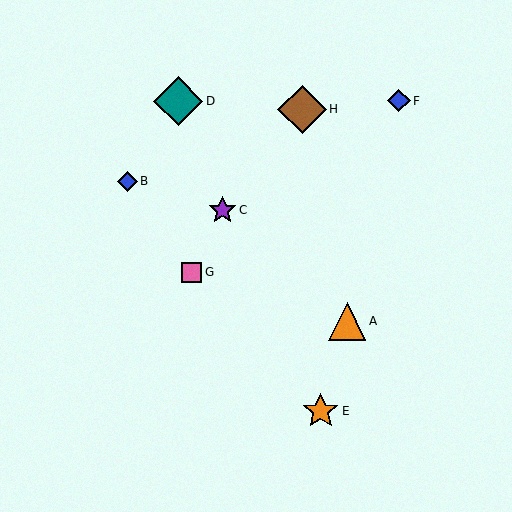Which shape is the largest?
The teal diamond (labeled D) is the largest.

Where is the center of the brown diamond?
The center of the brown diamond is at (302, 109).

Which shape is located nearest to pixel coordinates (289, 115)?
The brown diamond (labeled H) at (302, 109) is nearest to that location.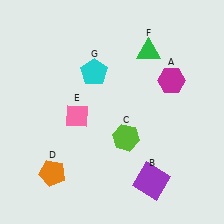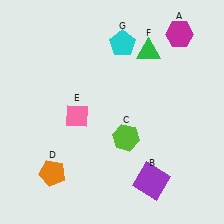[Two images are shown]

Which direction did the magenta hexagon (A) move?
The magenta hexagon (A) moved up.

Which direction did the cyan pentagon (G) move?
The cyan pentagon (G) moved up.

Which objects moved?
The objects that moved are: the magenta hexagon (A), the cyan pentagon (G).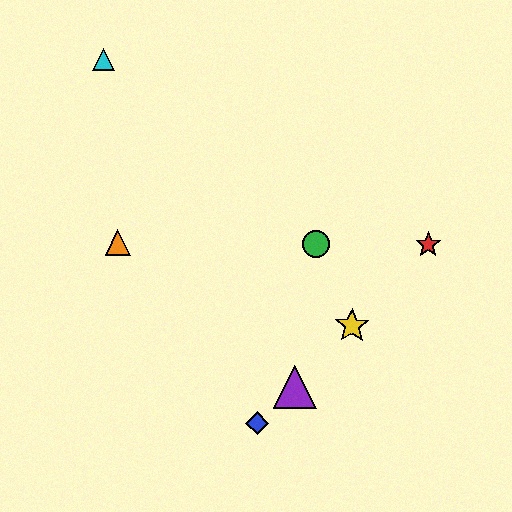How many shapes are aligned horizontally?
3 shapes (the red star, the green circle, the orange triangle) are aligned horizontally.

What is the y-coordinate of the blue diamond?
The blue diamond is at y≈423.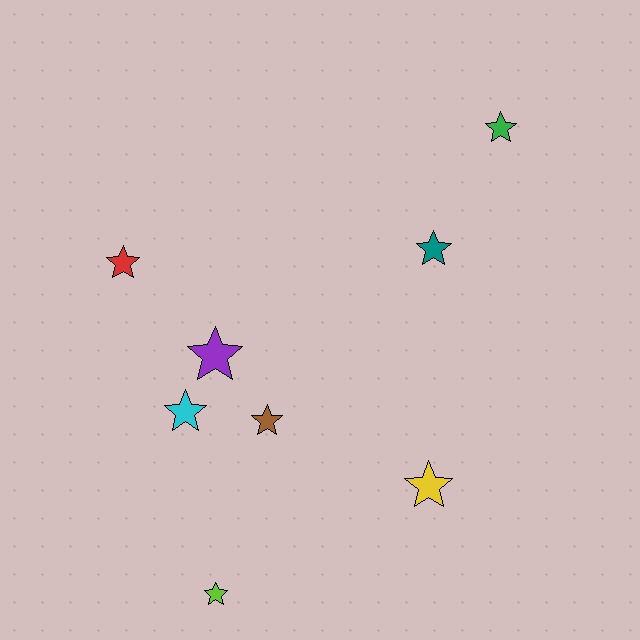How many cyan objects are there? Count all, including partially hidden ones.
There is 1 cyan object.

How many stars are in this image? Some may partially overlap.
There are 8 stars.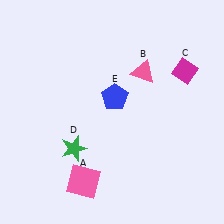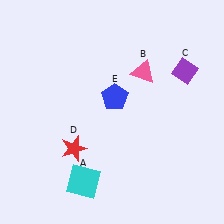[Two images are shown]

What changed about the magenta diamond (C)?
In Image 1, C is magenta. In Image 2, it changed to purple.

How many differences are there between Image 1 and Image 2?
There are 3 differences between the two images.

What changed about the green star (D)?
In Image 1, D is green. In Image 2, it changed to red.